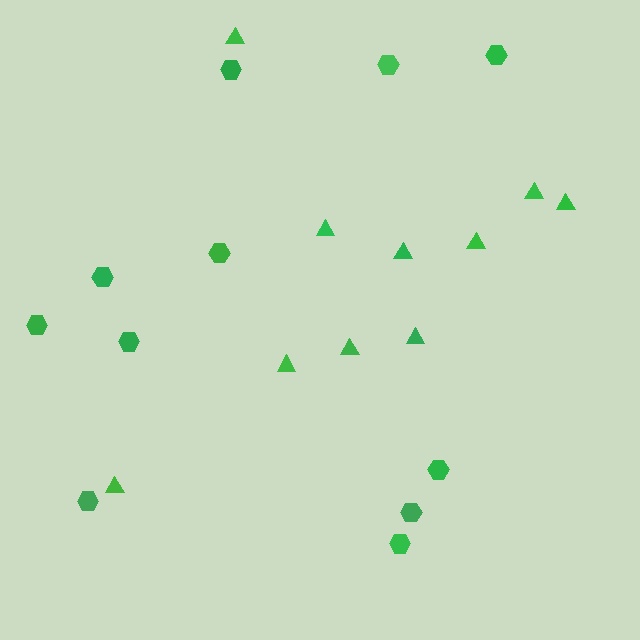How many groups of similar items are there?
There are 2 groups: one group of triangles (10) and one group of hexagons (11).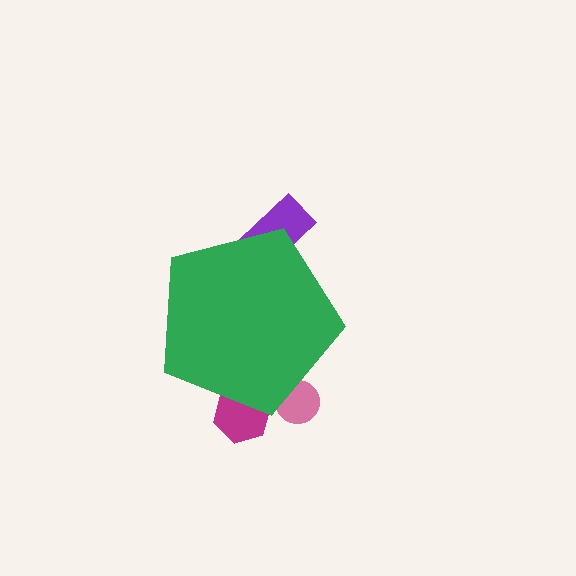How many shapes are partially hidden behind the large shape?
3 shapes are partially hidden.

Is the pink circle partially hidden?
Yes, the pink circle is partially hidden behind the green pentagon.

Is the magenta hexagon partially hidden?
Yes, the magenta hexagon is partially hidden behind the green pentagon.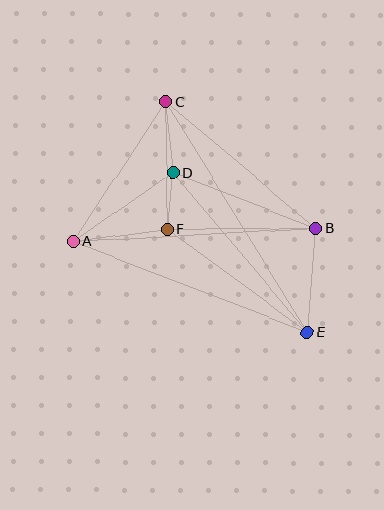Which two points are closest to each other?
Points D and F are closest to each other.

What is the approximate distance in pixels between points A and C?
The distance between A and C is approximately 168 pixels.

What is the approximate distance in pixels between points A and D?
The distance between A and D is approximately 121 pixels.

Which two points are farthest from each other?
Points C and E are farthest from each other.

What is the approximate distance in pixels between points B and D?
The distance between B and D is approximately 154 pixels.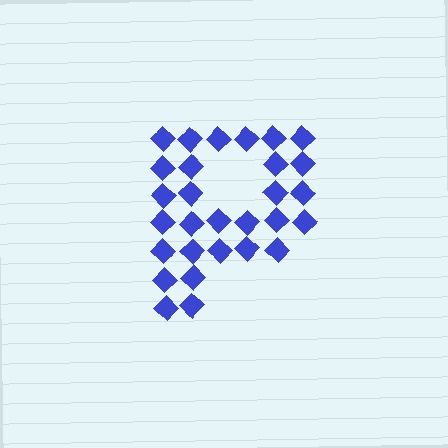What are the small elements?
The small elements are diamonds.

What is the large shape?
The large shape is the letter P.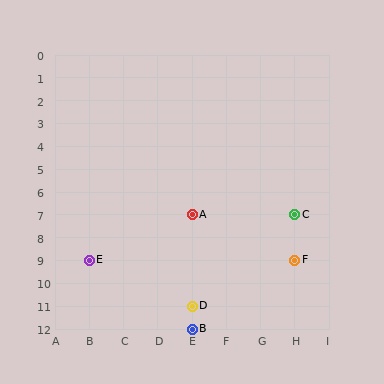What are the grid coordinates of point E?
Point E is at grid coordinates (B, 9).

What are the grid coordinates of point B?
Point B is at grid coordinates (E, 12).